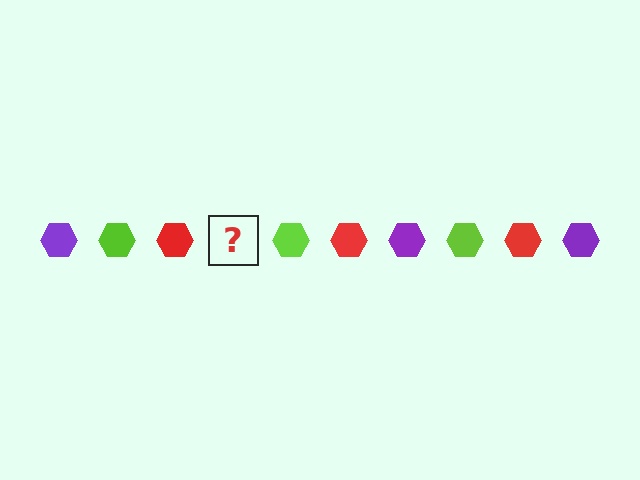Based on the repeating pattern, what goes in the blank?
The blank should be a purple hexagon.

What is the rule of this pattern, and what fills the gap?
The rule is that the pattern cycles through purple, lime, red hexagons. The gap should be filled with a purple hexagon.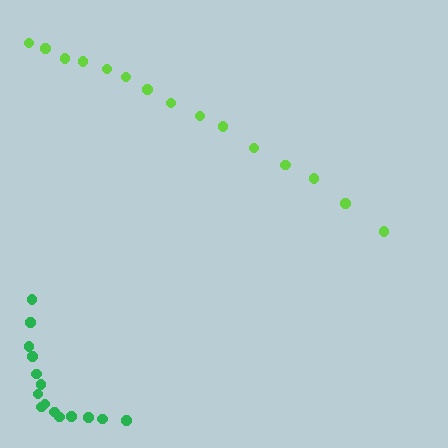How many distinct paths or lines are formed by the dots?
There are 2 distinct paths.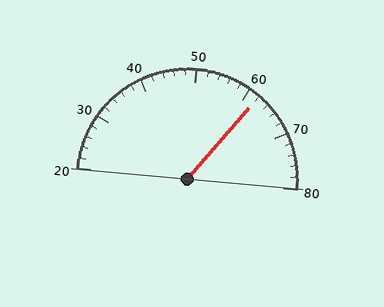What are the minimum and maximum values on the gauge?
The gauge ranges from 20 to 80.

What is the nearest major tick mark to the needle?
The nearest major tick mark is 60.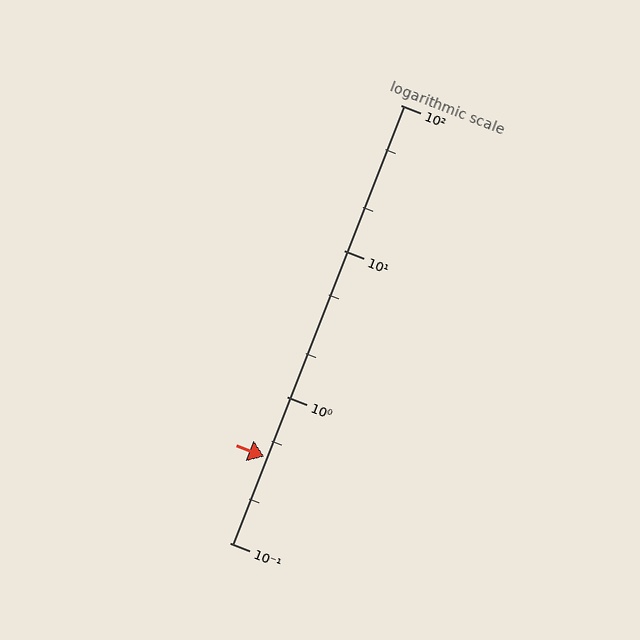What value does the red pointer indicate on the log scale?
The pointer indicates approximately 0.39.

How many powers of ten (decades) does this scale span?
The scale spans 3 decades, from 0.1 to 100.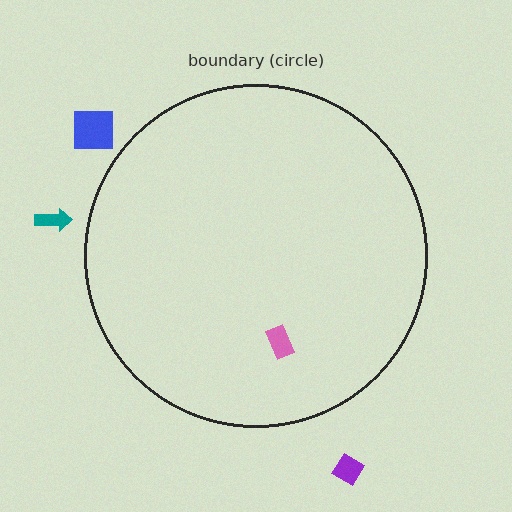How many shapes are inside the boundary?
1 inside, 3 outside.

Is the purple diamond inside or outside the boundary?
Outside.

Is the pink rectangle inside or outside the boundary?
Inside.